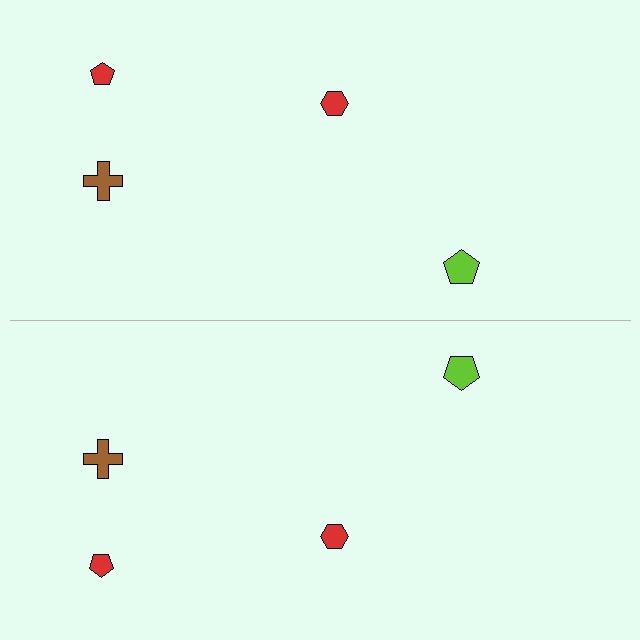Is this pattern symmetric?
Yes, this pattern has bilateral (reflection) symmetry.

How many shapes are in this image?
There are 8 shapes in this image.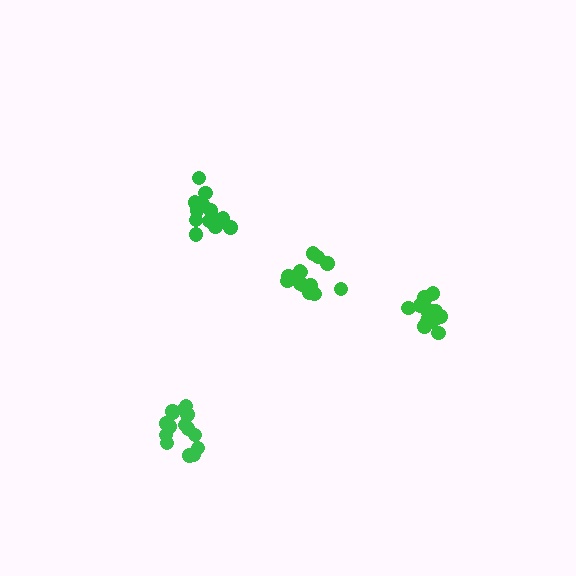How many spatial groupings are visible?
There are 4 spatial groupings.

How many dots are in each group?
Group 1: 15 dots, Group 2: 13 dots, Group 3: 13 dots, Group 4: 18 dots (59 total).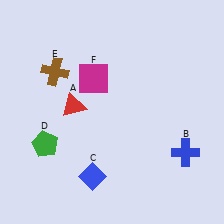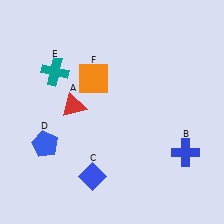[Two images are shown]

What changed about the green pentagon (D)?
In Image 1, D is green. In Image 2, it changed to blue.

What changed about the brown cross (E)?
In Image 1, E is brown. In Image 2, it changed to teal.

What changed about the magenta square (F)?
In Image 1, F is magenta. In Image 2, it changed to orange.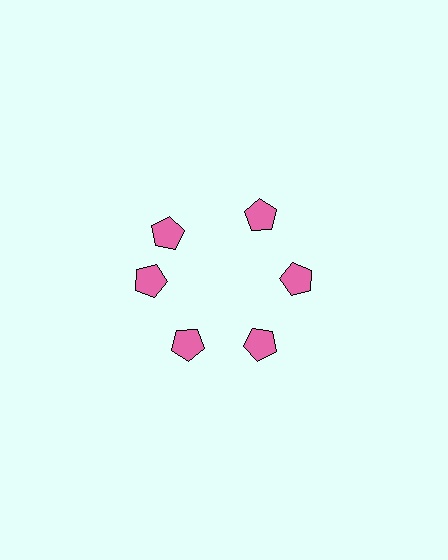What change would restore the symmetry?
The symmetry would be restored by rotating it back into even spacing with its neighbors so that all 6 pentagons sit at equal angles and equal distance from the center.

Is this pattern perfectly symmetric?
No. The 6 pink pentagons are arranged in a ring, but one element near the 11 o'clock position is rotated out of alignment along the ring, breaking the 6-fold rotational symmetry.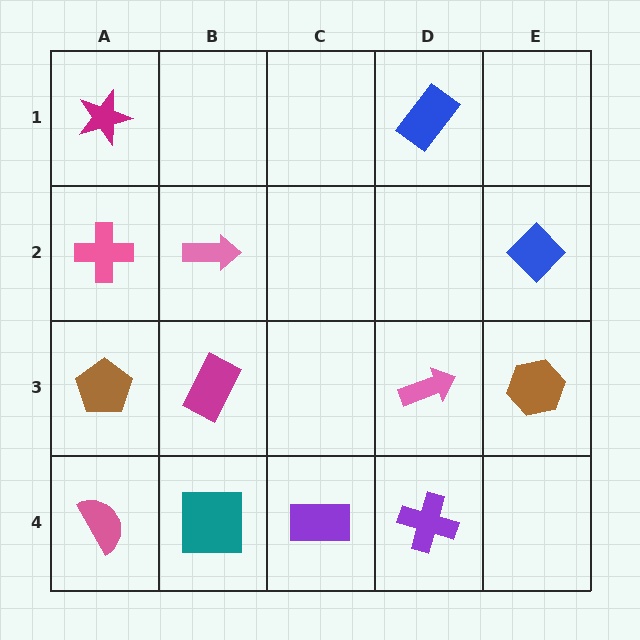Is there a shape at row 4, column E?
No, that cell is empty.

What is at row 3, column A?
A brown pentagon.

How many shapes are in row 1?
2 shapes.